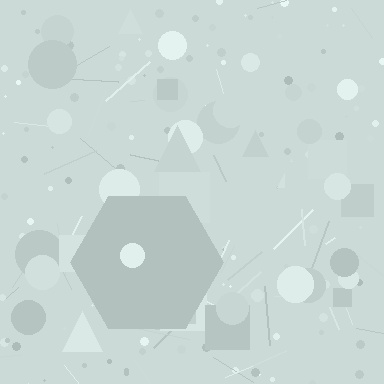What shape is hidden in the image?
A hexagon is hidden in the image.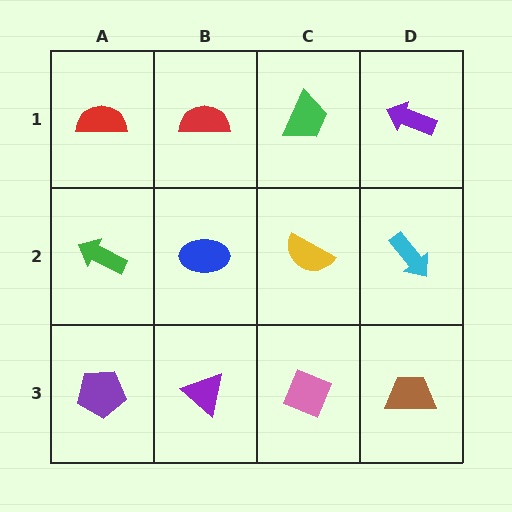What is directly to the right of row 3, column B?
A pink diamond.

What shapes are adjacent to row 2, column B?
A red semicircle (row 1, column B), a purple triangle (row 3, column B), a green arrow (row 2, column A), a yellow semicircle (row 2, column C).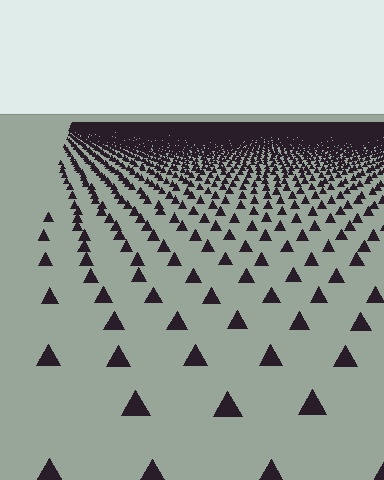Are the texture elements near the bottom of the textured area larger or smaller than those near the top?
Larger. Near the bottom, elements are closer to the viewer and appear at a bigger on-screen size.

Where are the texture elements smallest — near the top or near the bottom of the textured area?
Near the top.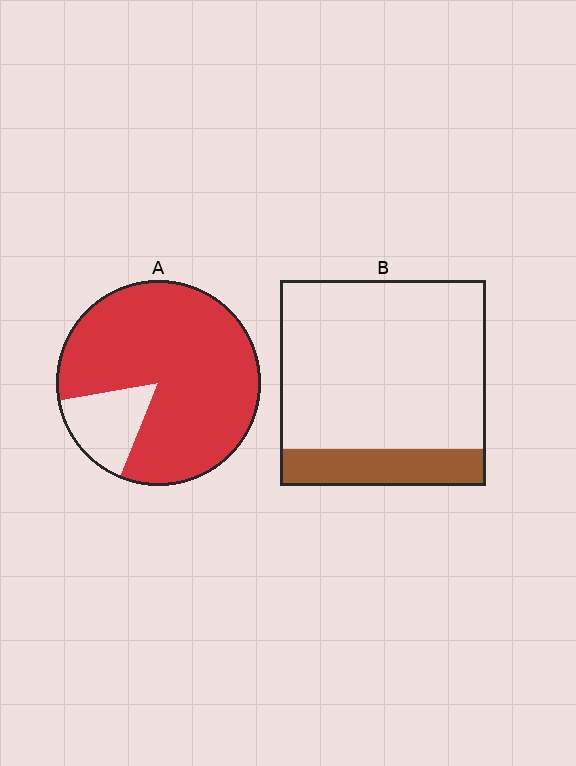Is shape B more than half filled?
No.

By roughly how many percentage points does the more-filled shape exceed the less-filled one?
By roughly 65 percentage points (A over B).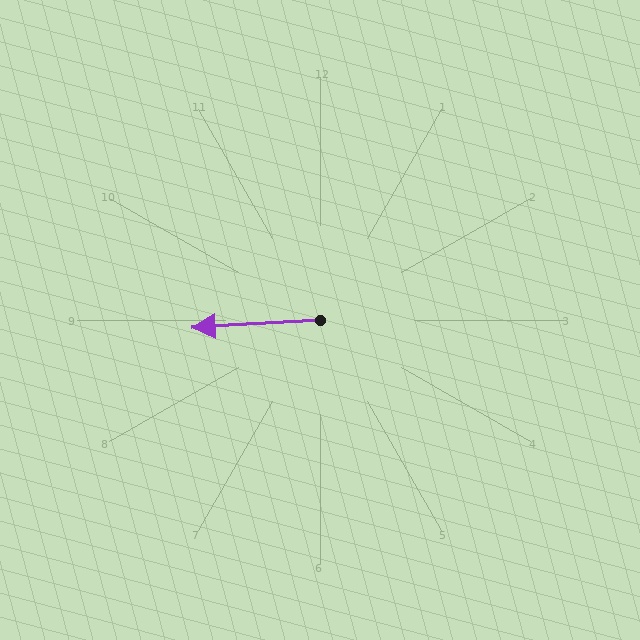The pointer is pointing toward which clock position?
Roughly 9 o'clock.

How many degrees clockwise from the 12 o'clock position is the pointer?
Approximately 267 degrees.